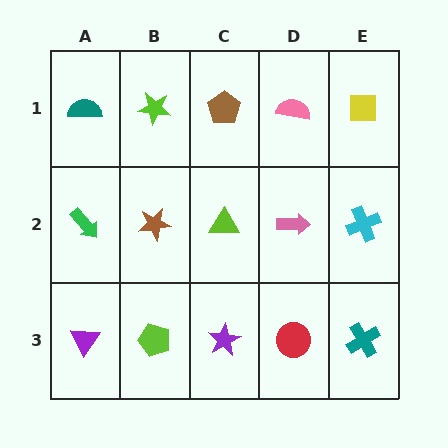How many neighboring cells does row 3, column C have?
3.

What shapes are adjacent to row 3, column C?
A lime triangle (row 2, column C), a lime pentagon (row 3, column B), a red circle (row 3, column D).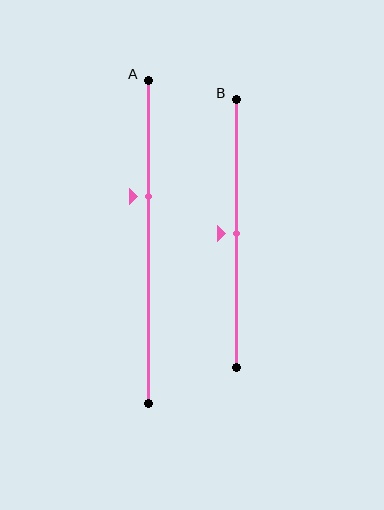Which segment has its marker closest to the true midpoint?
Segment B has its marker closest to the true midpoint.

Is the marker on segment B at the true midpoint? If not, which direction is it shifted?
Yes, the marker on segment B is at the true midpoint.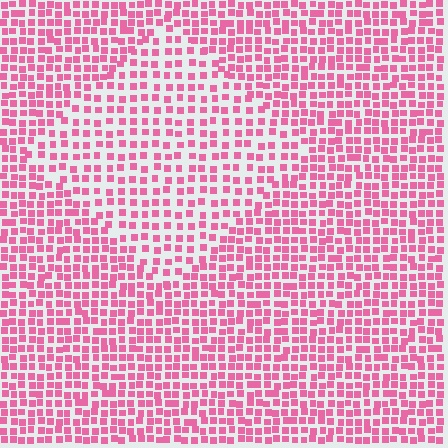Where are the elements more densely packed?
The elements are more densely packed outside the diamond boundary.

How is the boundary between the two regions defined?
The boundary is defined by a change in element density (approximately 1.6x ratio). All elements are the same color, size, and shape.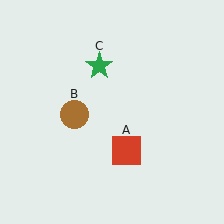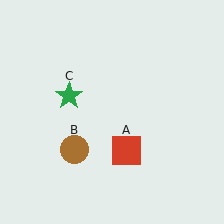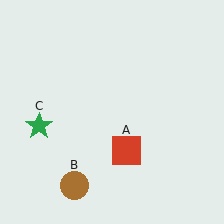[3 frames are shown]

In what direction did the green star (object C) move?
The green star (object C) moved down and to the left.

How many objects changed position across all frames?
2 objects changed position: brown circle (object B), green star (object C).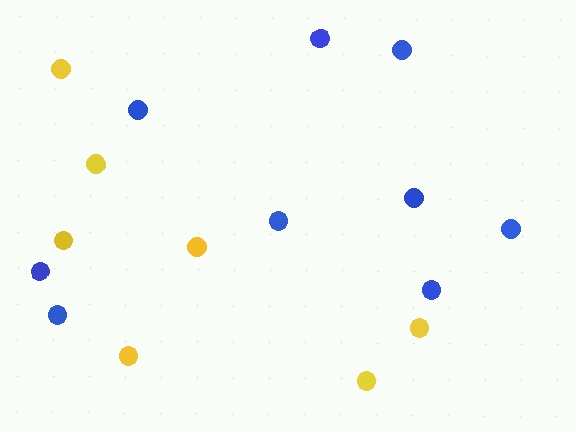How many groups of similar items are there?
There are 2 groups: one group of yellow circles (7) and one group of blue circles (9).